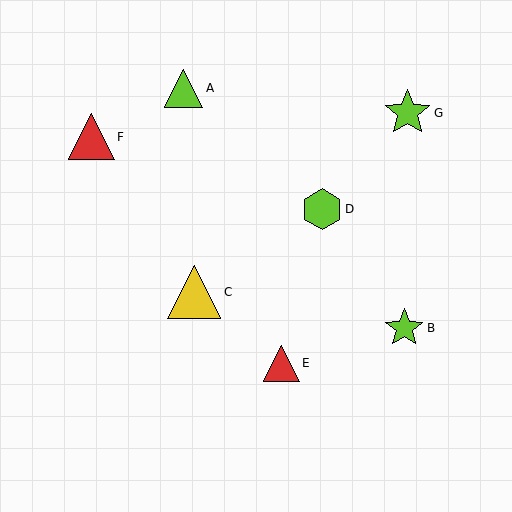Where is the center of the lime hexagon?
The center of the lime hexagon is at (322, 209).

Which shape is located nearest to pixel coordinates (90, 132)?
The red triangle (labeled F) at (91, 137) is nearest to that location.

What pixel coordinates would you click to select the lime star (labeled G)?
Click at (407, 113) to select the lime star G.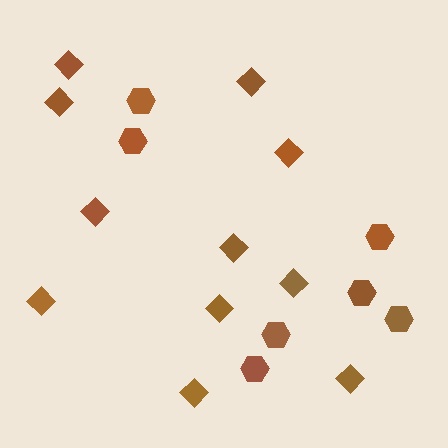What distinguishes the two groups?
There are 2 groups: one group of diamonds (11) and one group of hexagons (7).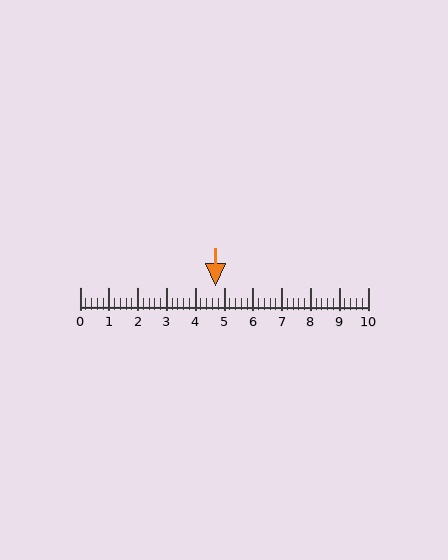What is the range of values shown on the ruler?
The ruler shows values from 0 to 10.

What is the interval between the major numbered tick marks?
The major tick marks are spaced 1 units apart.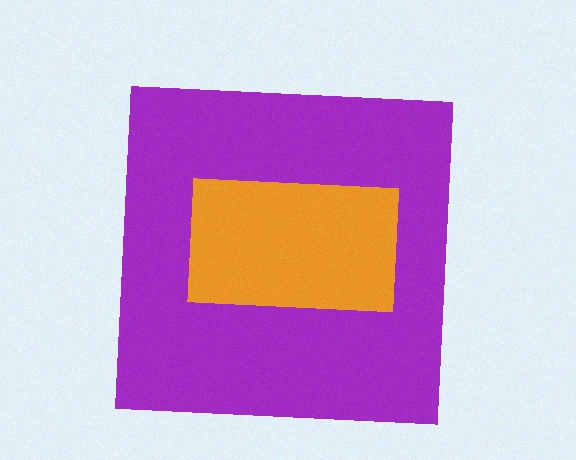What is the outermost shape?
The purple square.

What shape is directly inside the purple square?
The orange rectangle.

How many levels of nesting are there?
2.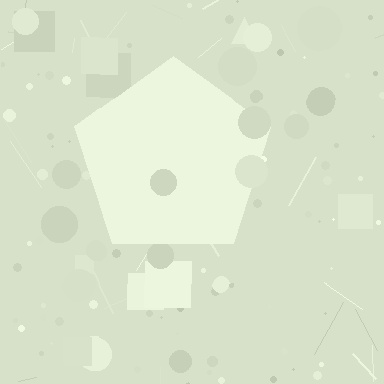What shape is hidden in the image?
A pentagon is hidden in the image.